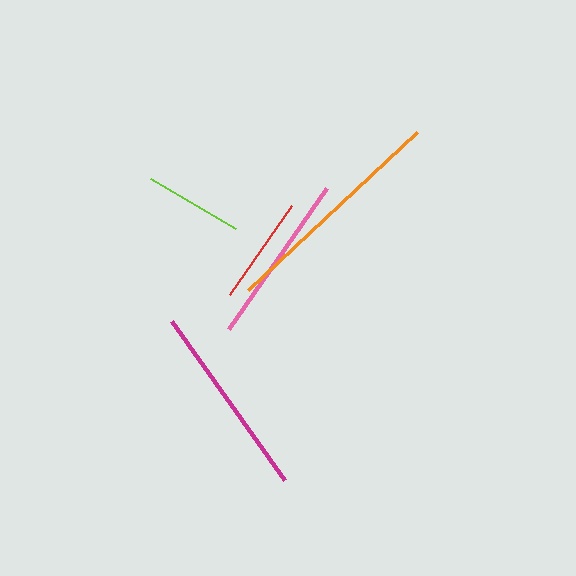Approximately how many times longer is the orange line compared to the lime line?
The orange line is approximately 2.4 times the length of the lime line.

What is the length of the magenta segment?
The magenta segment is approximately 195 pixels long.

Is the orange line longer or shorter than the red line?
The orange line is longer than the red line.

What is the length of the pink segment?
The pink segment is approximately 172 pixels long.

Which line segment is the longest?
The orange line is the longest at approximately 232 pixels.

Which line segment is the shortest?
The lime line is the shortest at approximately 98 pixels.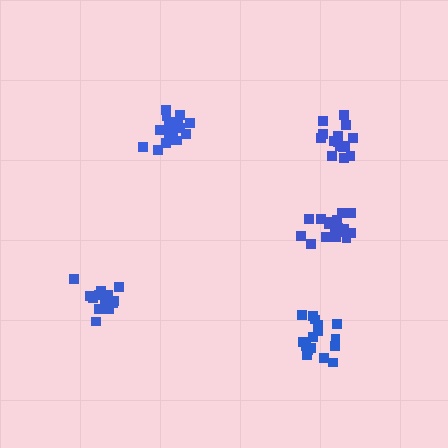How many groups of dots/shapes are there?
There are 5 groups.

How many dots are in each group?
Group 1: 16 dots, Group 2: 16 dots, Group 3: 14 dots, Group 4: 18 dots, Group 5: 19 dots (83 total).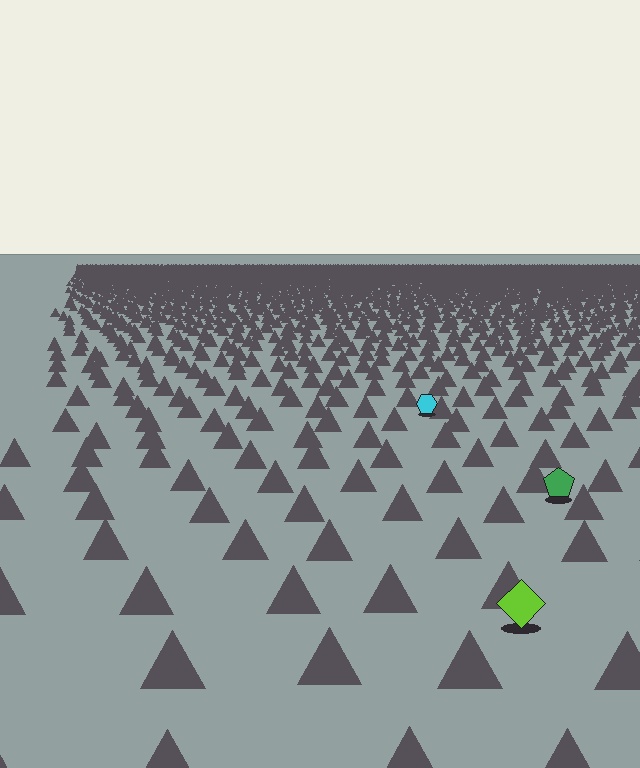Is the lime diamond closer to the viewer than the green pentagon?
Yes. The lime diamond is closer — you can tell from the texture gradient: the ground texture is coarser near it.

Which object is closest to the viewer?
The lime diamond is closest. The texture marks near it are larger and more spread out.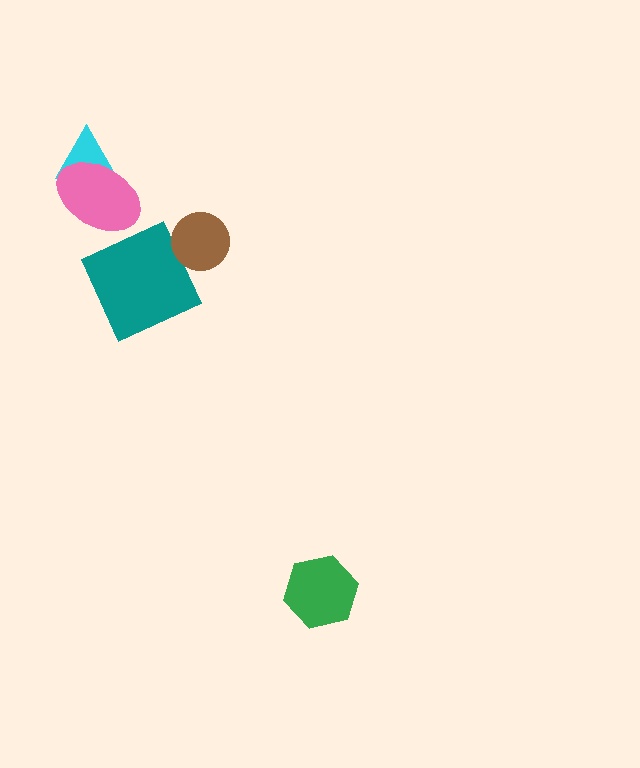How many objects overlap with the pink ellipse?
1 object overlaps with the pink ellipse.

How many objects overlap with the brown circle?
0 objects overlap with the brown circle.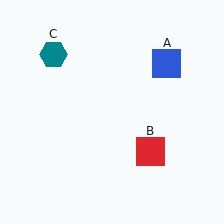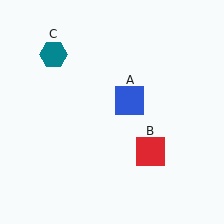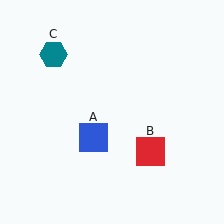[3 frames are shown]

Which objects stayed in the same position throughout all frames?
Red square (object B) and teal hexagon (object C) remained stationary.